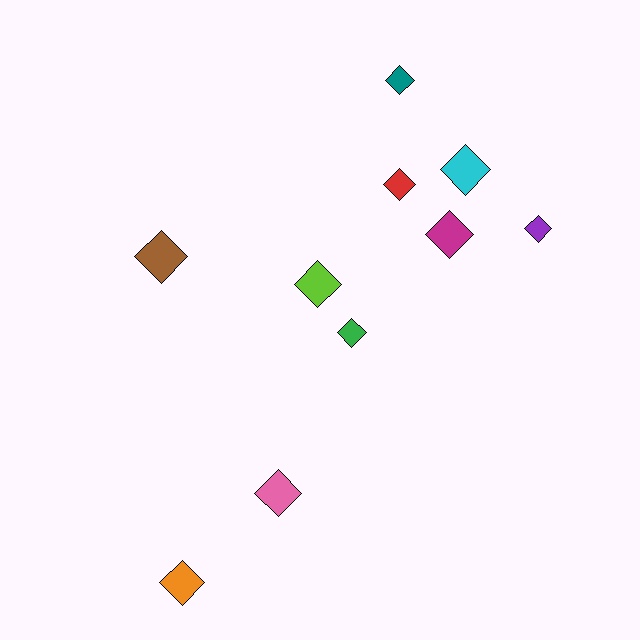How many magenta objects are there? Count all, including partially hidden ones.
There is 1 magenta object.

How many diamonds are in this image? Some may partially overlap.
There are 10 diamonds.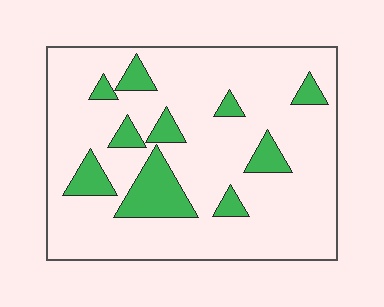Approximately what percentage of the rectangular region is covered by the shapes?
Approximately 15%.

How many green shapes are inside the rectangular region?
10.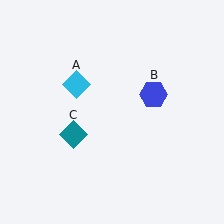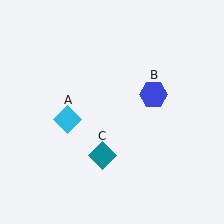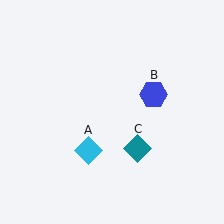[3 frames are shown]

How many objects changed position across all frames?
2 objects changed position: cyan diamond (object A), teal diamond (object C).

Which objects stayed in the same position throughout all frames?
Blue hexagon (object B) remained stationary.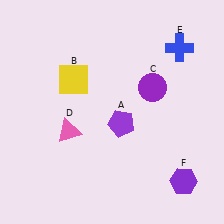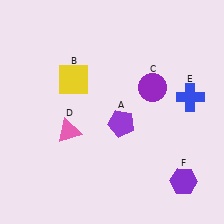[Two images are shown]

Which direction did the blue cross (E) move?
The blue cross (E) moved down.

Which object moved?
The blue cross (E) moved down.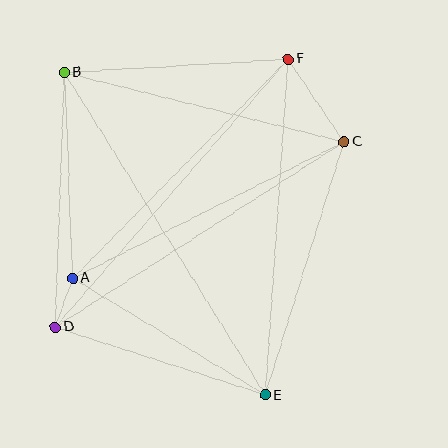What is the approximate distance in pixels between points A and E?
The distance between A and E is approximately 225 pixels.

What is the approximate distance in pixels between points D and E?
The distance between D and E is approximately 220 pixels.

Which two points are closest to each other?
Points A and D are closest to each other.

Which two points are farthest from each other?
Points B and E are farthest from each other.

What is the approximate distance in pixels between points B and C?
The distance between B and C is approximately 288 pixels.